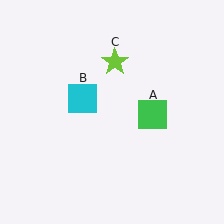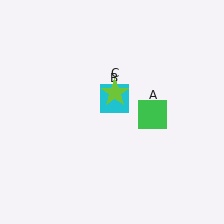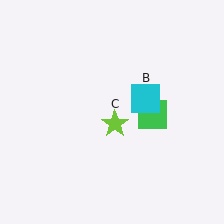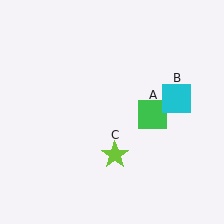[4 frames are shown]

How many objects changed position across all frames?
2 objects changed position: cyan square (object B), lime star (object C).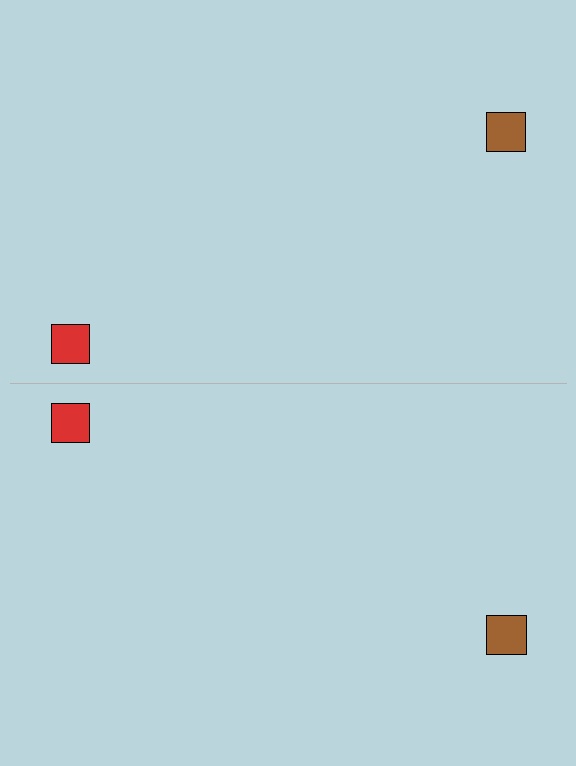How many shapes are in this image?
There are 4 shapes in this image.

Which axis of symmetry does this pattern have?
The pattern has a horizontal axis of symmetry running through the center of the image.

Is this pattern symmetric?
Yes, this pattern has bilateral (reflection) symmetry.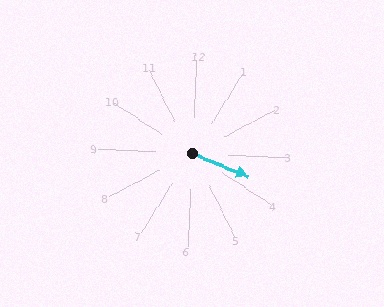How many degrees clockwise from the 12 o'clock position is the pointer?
Approximately 110 degrees.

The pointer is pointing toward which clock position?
Roughly 4 o'clock.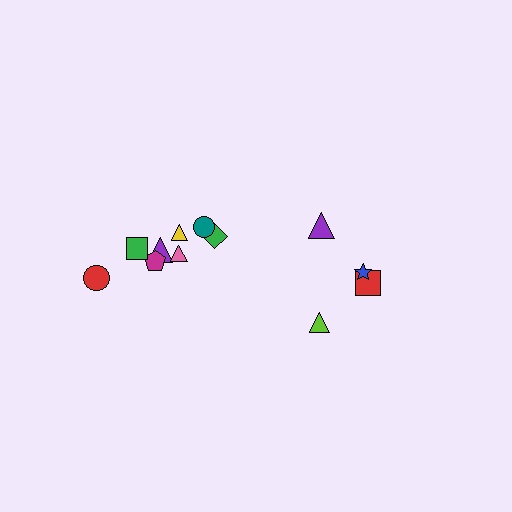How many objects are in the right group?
There are 4 objects.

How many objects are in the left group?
There are 8 objects.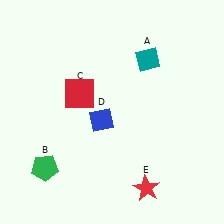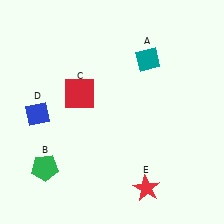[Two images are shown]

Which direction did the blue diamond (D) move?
The blue diamond (D) moved left.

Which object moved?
The blue diamond (D) moved left.